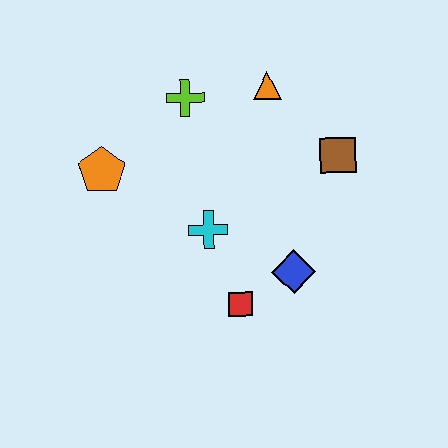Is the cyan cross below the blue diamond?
No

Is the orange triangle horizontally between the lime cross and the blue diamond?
Yes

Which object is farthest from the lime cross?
The red square is farthest from the lime cross.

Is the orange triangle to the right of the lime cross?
Yes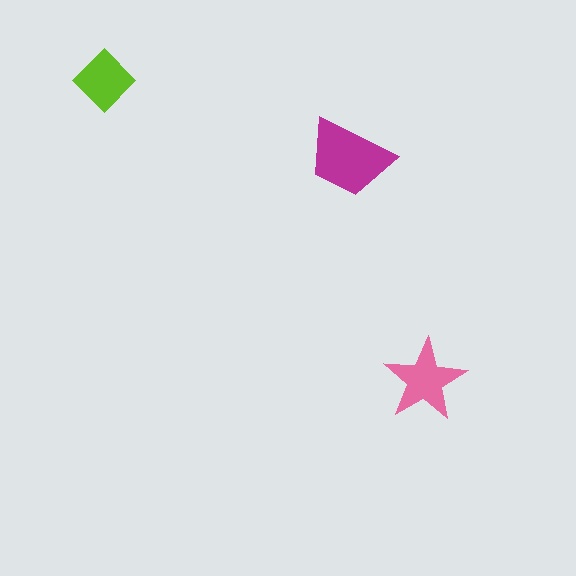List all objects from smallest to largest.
The lime diamond, the pink star, the magenta trapezoid.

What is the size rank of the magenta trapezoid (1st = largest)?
1st.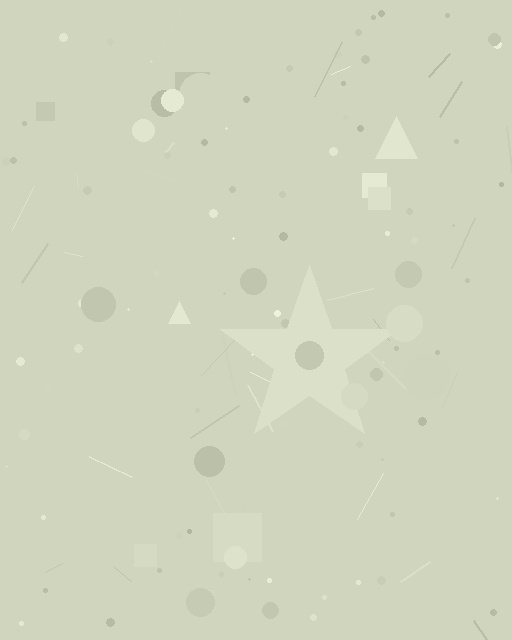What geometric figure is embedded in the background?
A star is embedded in the background.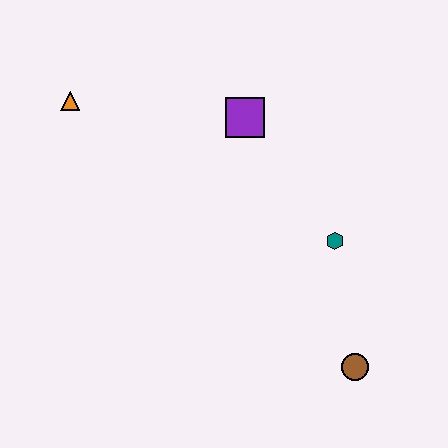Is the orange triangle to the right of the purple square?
No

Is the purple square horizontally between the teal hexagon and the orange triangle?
Yes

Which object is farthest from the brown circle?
The orange triangle is farthest from the brown circle.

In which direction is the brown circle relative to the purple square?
The brown circle is below the purple square.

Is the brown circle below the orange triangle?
Yes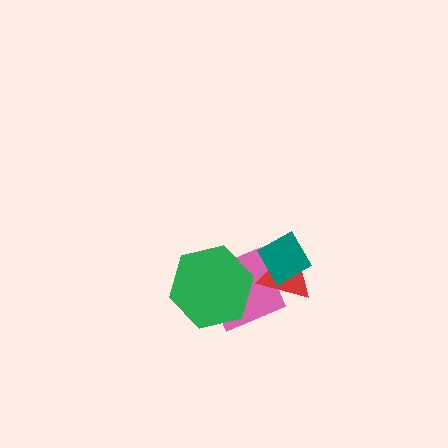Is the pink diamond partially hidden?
Yes, it is partially covered by another shape.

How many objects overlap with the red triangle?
2 objects overlap with the red triangle.